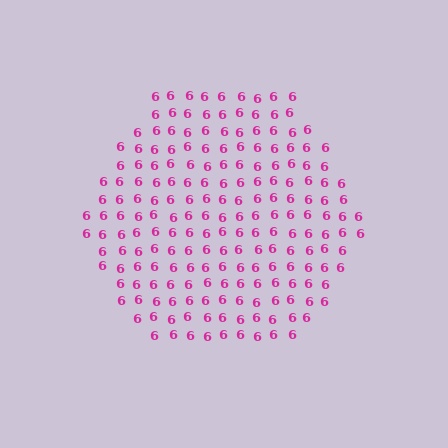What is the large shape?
The large shape is a hexagon.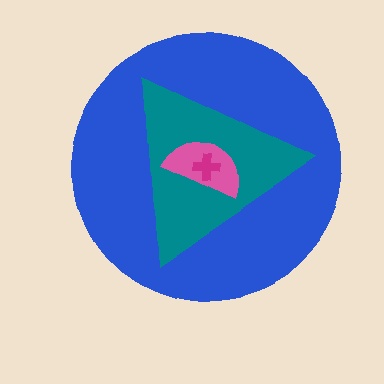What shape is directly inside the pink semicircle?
The magenta cross.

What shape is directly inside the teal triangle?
The pink semicircle.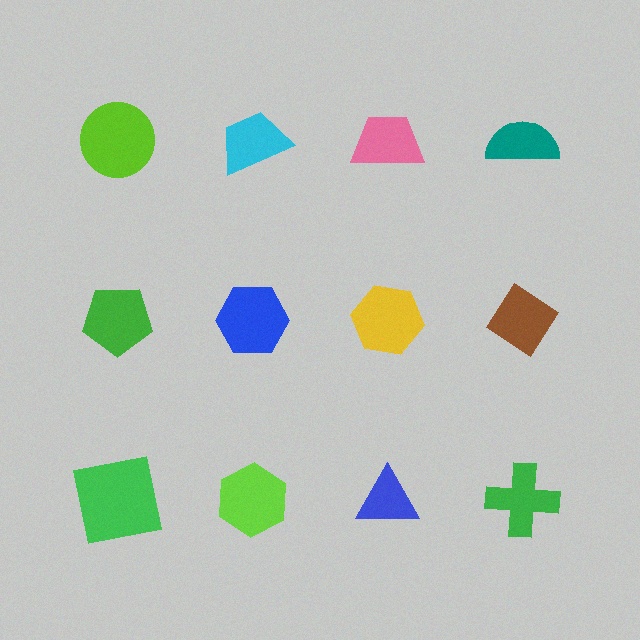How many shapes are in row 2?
4 shapes.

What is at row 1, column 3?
A pink trapezoid.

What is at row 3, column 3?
A blue triangle.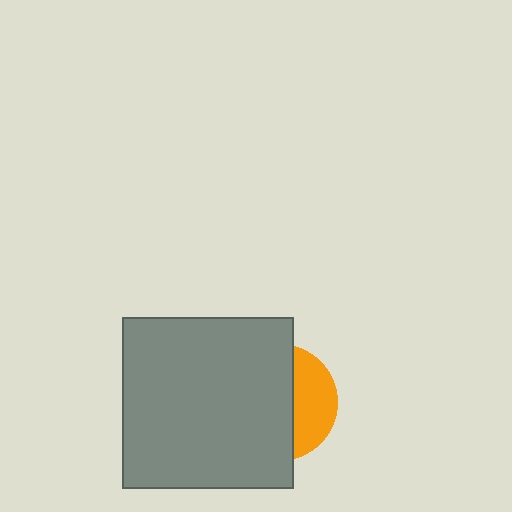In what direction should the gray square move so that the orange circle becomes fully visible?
The gray square should move left. That is the shortest direction to clear the overlap and leave the orange circle fully visible.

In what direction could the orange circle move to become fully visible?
The orange circle could move right. That would shift it out from behind the gray square entirely.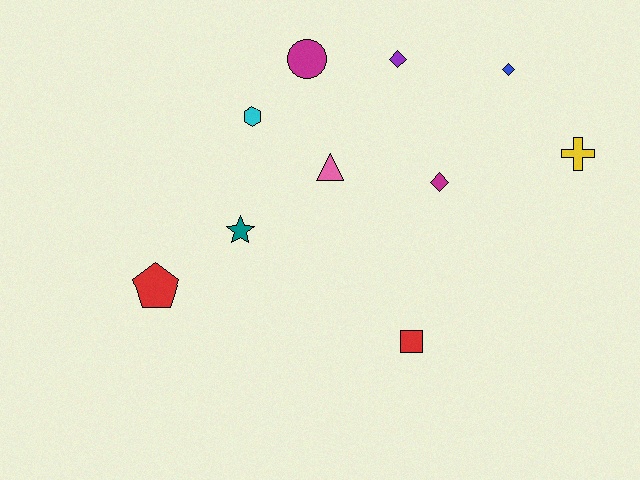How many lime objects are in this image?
There are no lime objects.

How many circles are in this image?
There is 1 circle.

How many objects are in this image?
There are 10 objects.